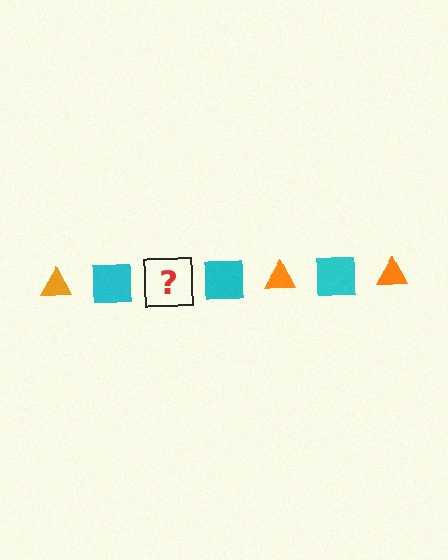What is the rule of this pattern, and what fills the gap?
The rule is that the pattern alternates between orange triangle and cyan square. The gap should be filled with an orange triangle.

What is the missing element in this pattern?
The missing element is an orange triangle.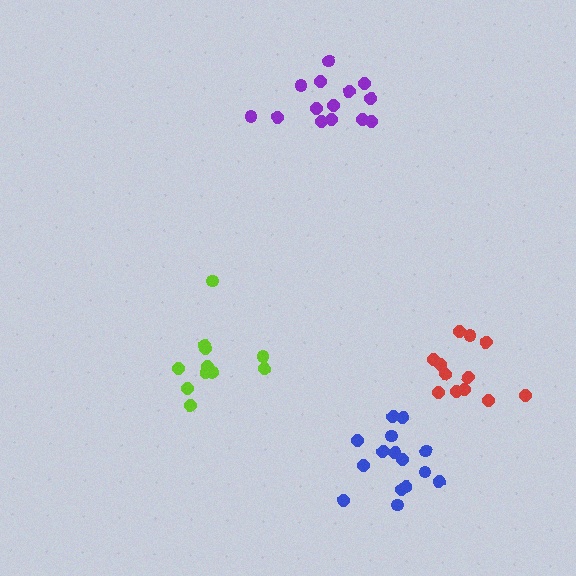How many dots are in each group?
Group 1: 12 dots, Group 2: 14 dots, Group 3: 11 dots, Group 4: 15 dots (52 total).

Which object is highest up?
The purple cluster is topmost.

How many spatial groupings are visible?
There are 4 spatial groupings.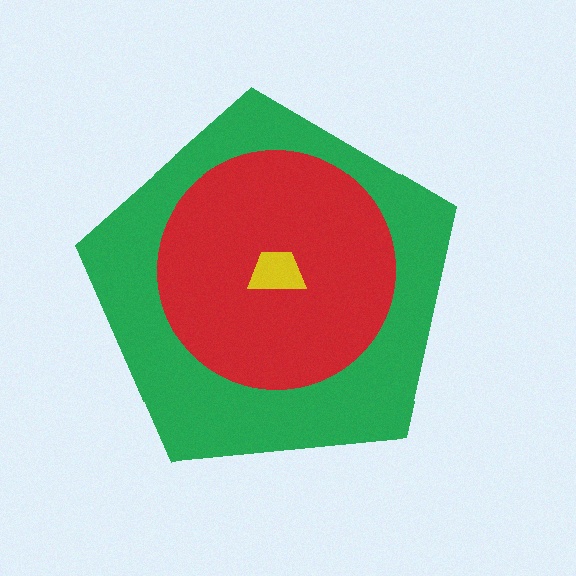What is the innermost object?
The yellow trapezoid.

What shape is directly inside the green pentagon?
The red circle.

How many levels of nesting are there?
3.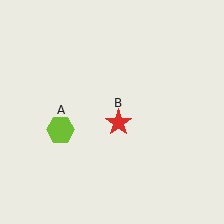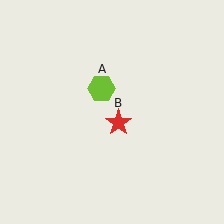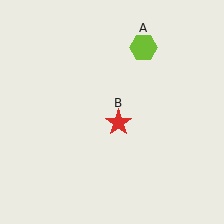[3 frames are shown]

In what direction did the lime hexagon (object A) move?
The lime hexagon (object A) moved up and to the right.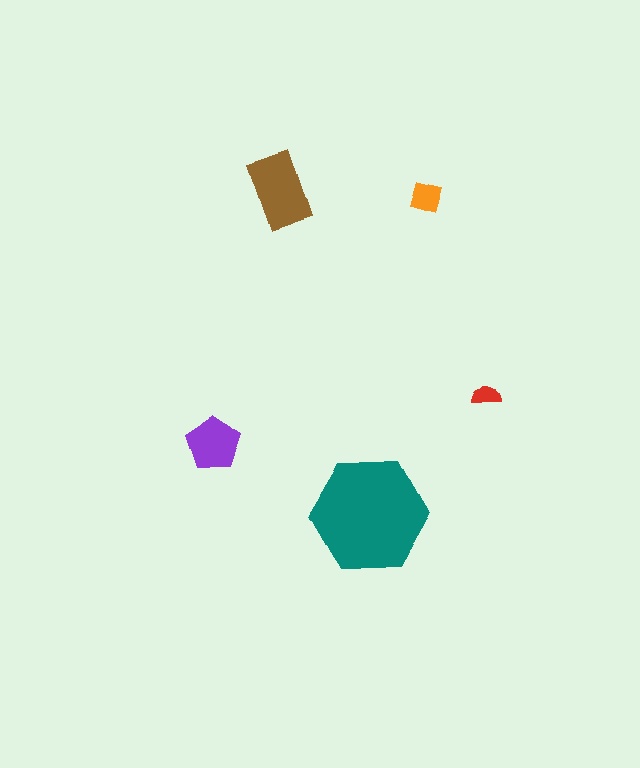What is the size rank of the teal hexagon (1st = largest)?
1st.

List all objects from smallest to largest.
The red semicircle, the orange square, the purple pentagon, the brown rectangle, the teal hexagon.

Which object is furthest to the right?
The red semicircle is rightmost.